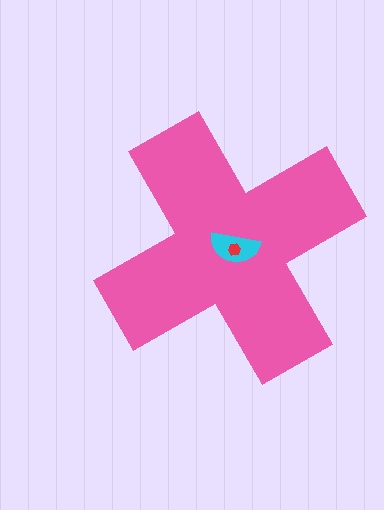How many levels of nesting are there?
3.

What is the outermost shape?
The pink cross.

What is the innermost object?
The red hexagon.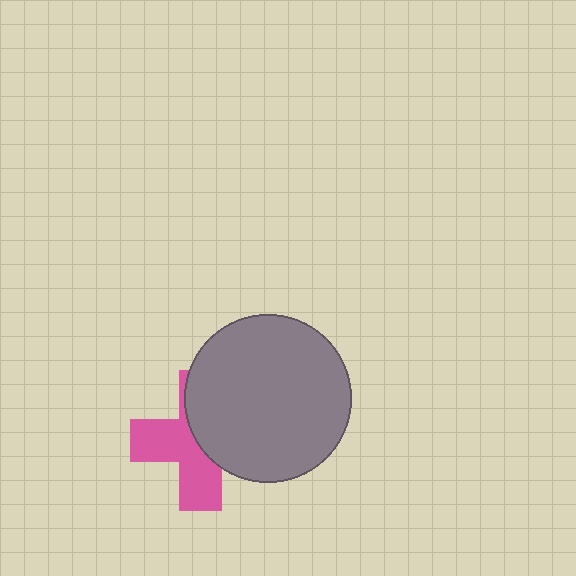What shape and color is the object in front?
The object in front is a gray circle.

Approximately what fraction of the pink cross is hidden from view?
Roughly 49% of the pink cross is hidden behind the gray circle.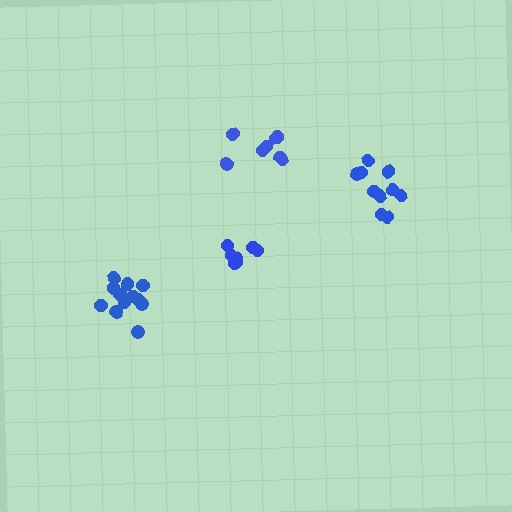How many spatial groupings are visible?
There are 4 spatial groupings.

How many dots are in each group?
Group 1: 10 dots, Group 2: 12 dots, Group 3: 7 dots, Group 4: 8 dots (37 total).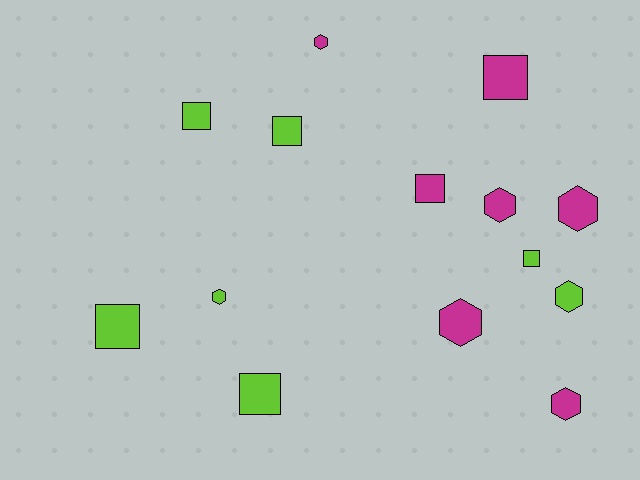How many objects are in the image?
There are 14 objects.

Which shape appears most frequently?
Square, with 7 objects.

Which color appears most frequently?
Magenta, with 7 objects.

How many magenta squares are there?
There are 2 magenta squares.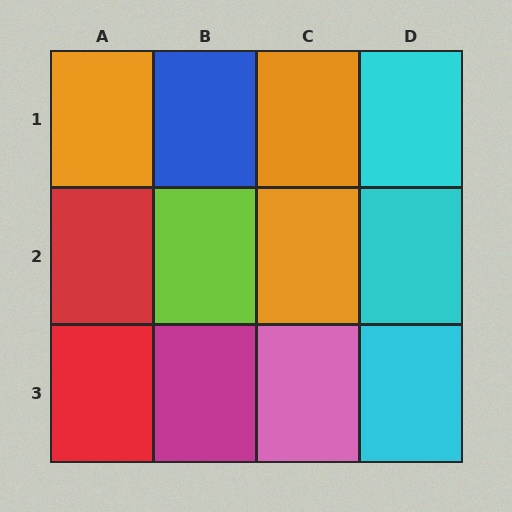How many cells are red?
2 cells are red.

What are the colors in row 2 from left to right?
Red, lime, orange, cyan.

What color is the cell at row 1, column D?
Cyan.